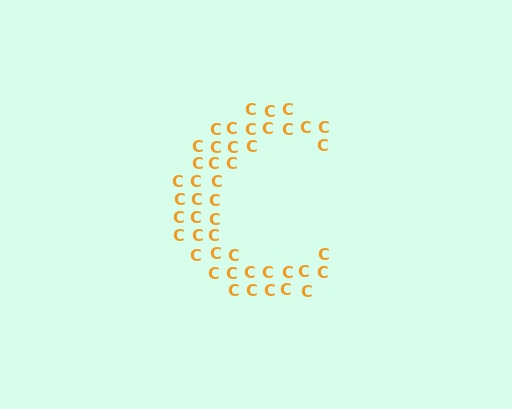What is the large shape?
The large shape is the letter C.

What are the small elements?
The small elements are letter C's.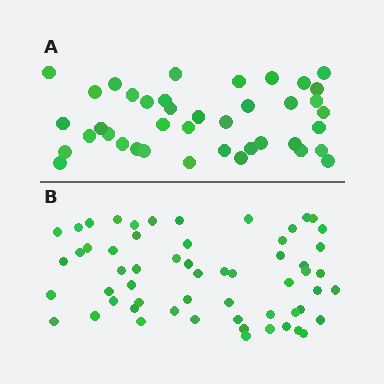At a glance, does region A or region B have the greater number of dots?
Region B (the bottom region) has more dots.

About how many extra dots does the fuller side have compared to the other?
Region B has approximately 20 more dots than region A.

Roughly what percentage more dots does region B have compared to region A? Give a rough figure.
About 45% more.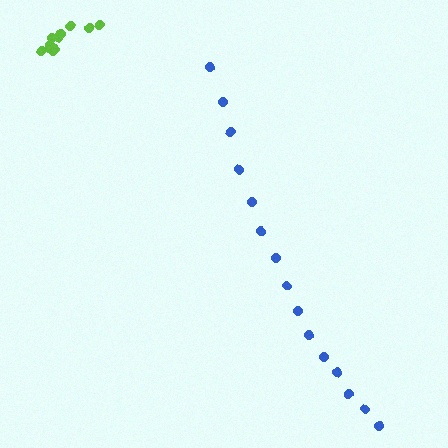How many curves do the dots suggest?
There are 2 distinct paths.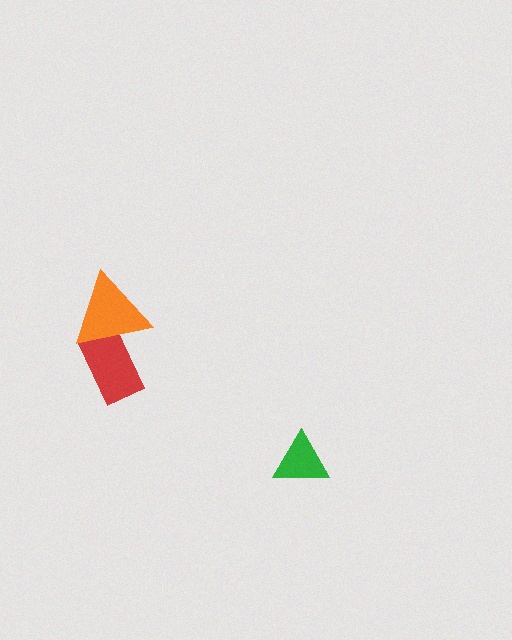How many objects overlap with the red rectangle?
1 object overlaps with the red rectangle.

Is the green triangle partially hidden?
No, no other shape covers it.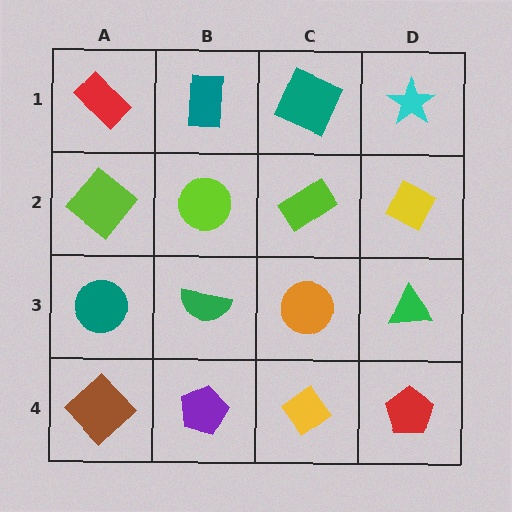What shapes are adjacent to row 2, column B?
A teal rectangle (row 1, column B), a green semicircle (row 3, column B), a lime diamond (row 2, column A), a lime rectangle (row 2, column C).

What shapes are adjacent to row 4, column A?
A teal circle (row 3, column A), a purple pentagon (row 4, column B).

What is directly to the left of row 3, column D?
An orange circle.